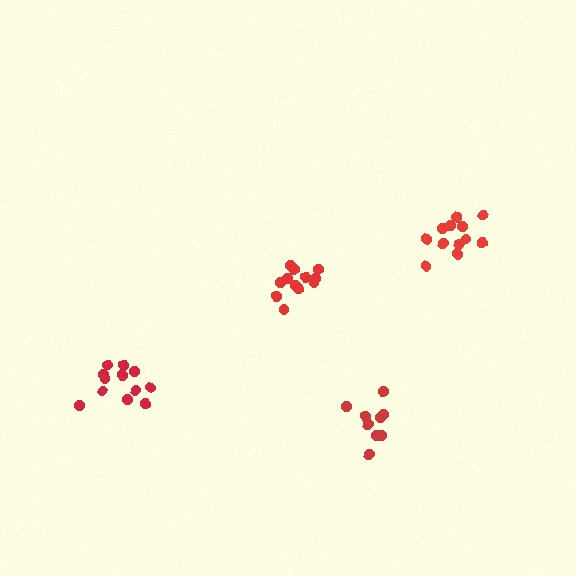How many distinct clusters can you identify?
There are 4 distinct clusters.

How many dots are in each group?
Group 1: 9 dots, Group 2: 12 dots, Group 3: 12 dots, Group 4: 12 dots (45 total).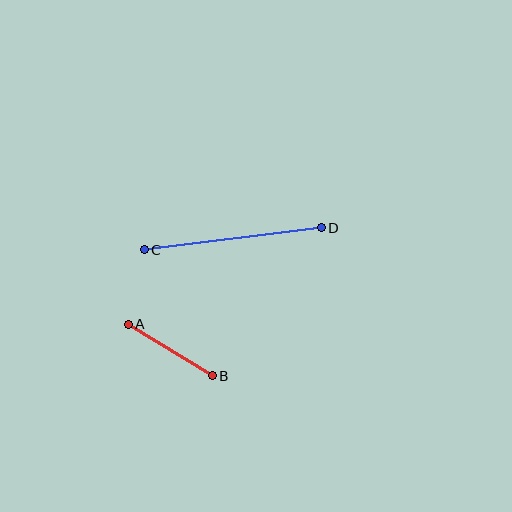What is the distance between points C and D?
The distance is approximately 179 pixels.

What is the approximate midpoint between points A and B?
The midpoint is at approximately (170, 350) pixels.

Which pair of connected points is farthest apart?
Points C and D are farthest apart.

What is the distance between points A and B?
The distance is approximately 98 pixels.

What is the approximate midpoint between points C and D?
The midpoint is at approximately (233, 239) pixels.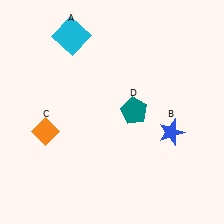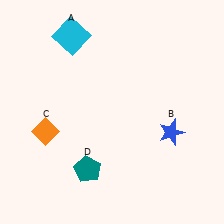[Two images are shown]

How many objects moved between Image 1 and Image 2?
1 object moved between the two images.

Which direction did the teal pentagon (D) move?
The teal pentagon (D) moved down.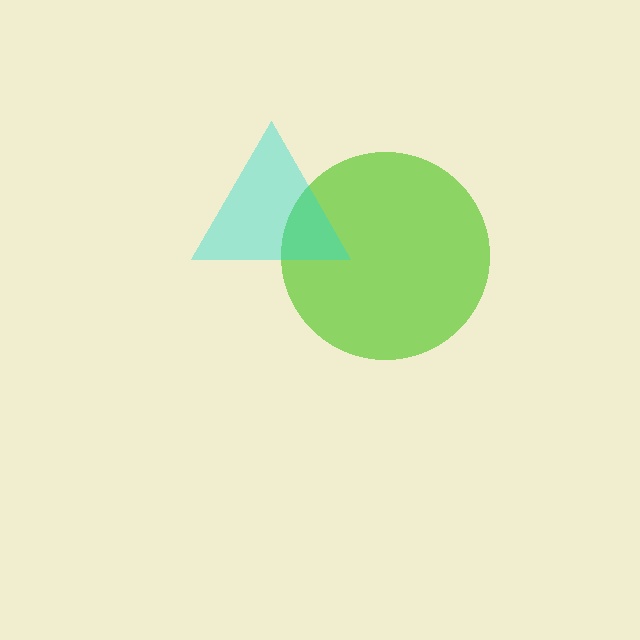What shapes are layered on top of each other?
The layered shapes are: a lime circle, a cyan triangle.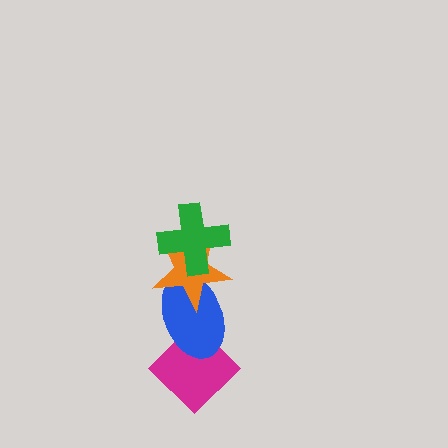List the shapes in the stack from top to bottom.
From top to bottom: the green cross, the orange star, the blue ellipse, the magenta diamond.